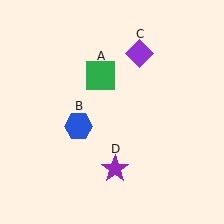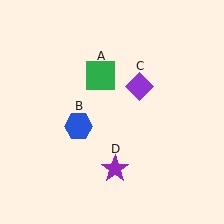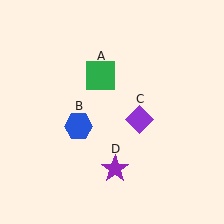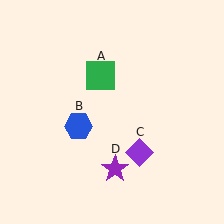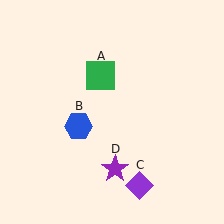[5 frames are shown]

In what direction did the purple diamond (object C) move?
The purple diamond (object C) moved down.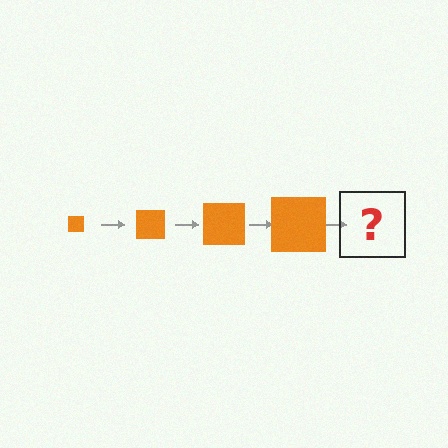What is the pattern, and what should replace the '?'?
The pattern is that the square gets progressively larger each step. The '?' should be an orange square, larger than the previous one.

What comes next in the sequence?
The next element should be an orange square, larger than the previous one.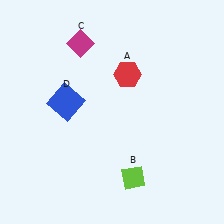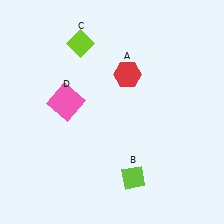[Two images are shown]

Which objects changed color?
C changed from magenta to lime. D changed from blue to pink.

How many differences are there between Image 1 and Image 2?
There are 2 differences between the two images.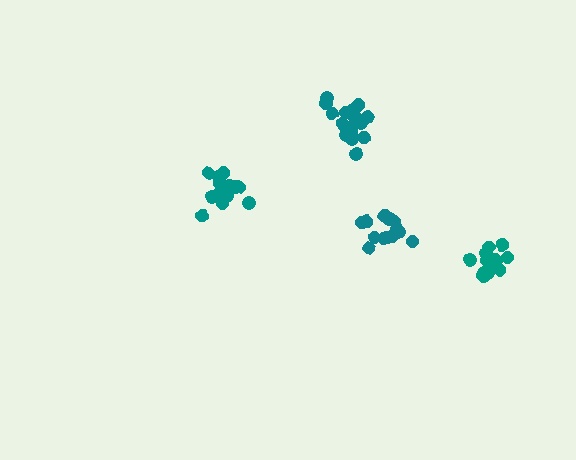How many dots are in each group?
Group 1: 16 dots, Group 2: 14 dots, Group 3: 14 dots, Group 4: 16 dots (60 total).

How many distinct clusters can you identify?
There are 4 distinct clusters.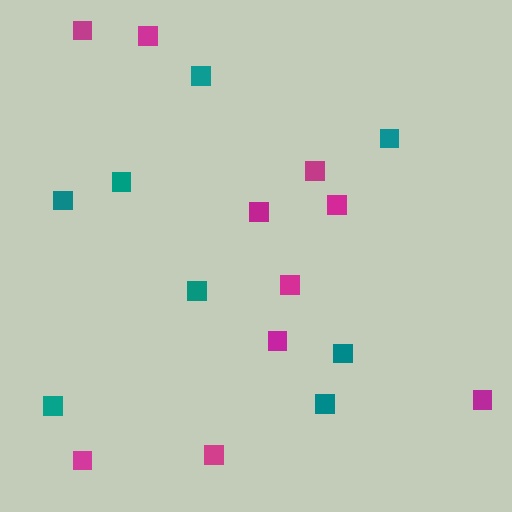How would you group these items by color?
There are 2 groups: one group of teal squares (8) and one group of magenta squares (10).